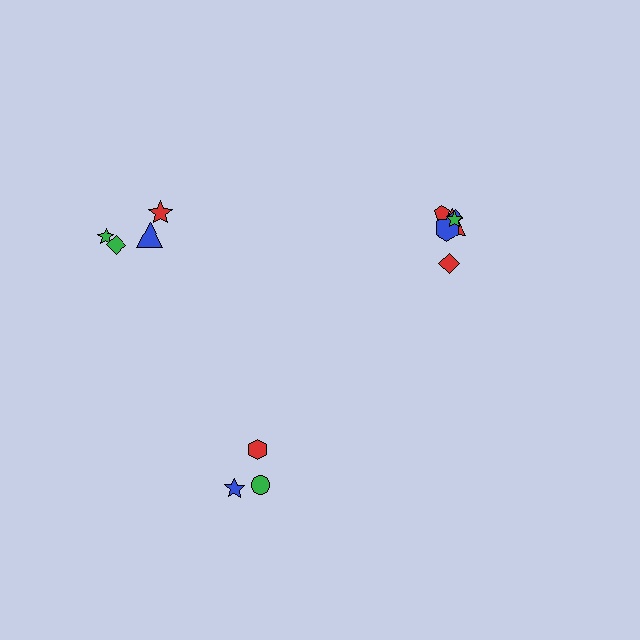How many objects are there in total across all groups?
There are 13 objects.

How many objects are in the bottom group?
There are 3 objects.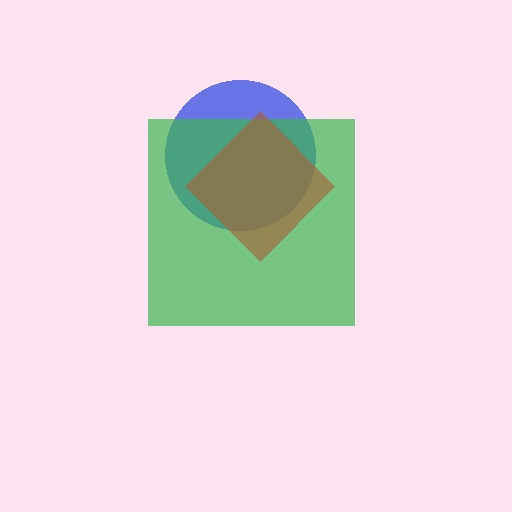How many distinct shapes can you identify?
There are 3 distinct shapes: a blue circle, a green square, a brown diamond.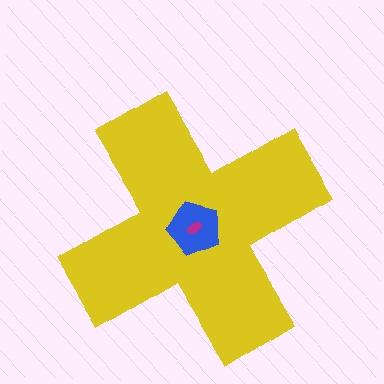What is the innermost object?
The magenta ellipse.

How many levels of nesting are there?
3.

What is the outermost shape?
The yellow cross.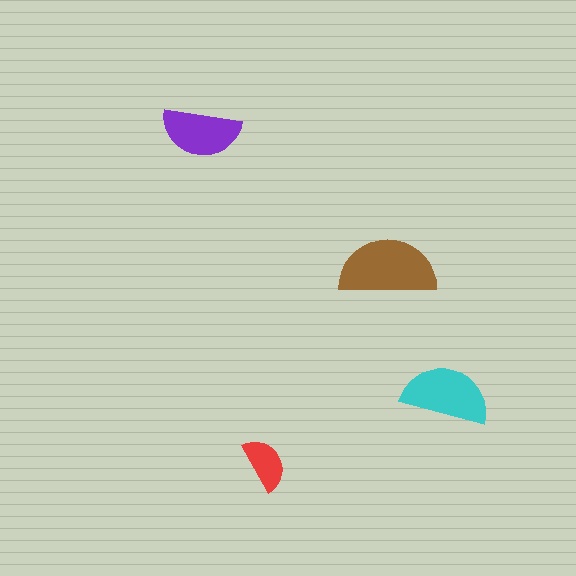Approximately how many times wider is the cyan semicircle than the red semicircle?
About 1.5 times wider.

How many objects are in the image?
There are 4 objects in the image.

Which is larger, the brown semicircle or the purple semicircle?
The brown one.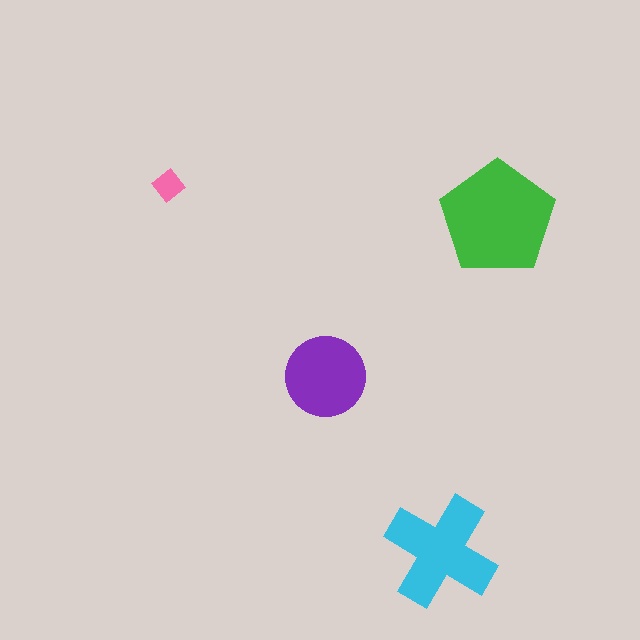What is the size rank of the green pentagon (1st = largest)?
1st.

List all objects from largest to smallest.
The green pentagon, the cyan cross, the purple circle, the pink diamond.